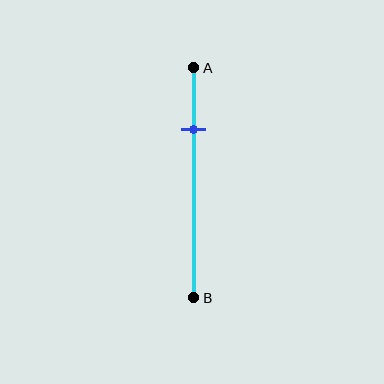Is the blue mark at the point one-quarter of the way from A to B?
Yes, the mark is approximately at the one-quarter point.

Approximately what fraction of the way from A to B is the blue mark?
The blue mark is approximately 25% of the way from A to B.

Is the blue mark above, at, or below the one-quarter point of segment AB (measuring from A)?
The blue mark is approximately at the one-quarter point of segment AB.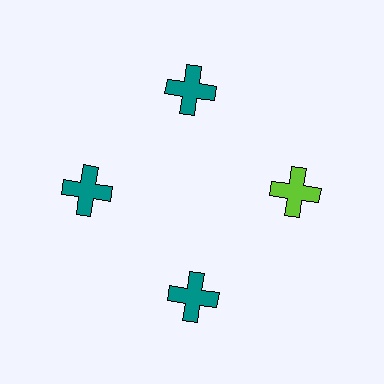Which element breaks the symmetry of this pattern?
The lime cross at roughly the 3 o'clock position breaks the symmetry. All other shapes are teal crosses.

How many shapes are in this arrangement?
There are 4 shapes arranged in a ring pattern.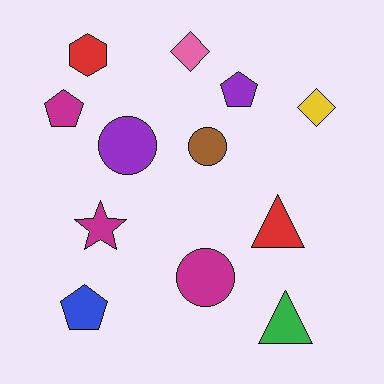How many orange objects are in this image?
There are no orange objects.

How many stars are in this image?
There is 1 star.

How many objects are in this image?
There are 12 objects.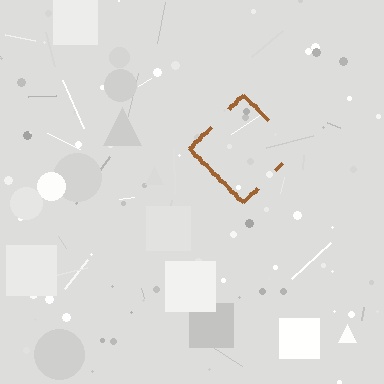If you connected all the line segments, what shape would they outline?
They would outline a diamond.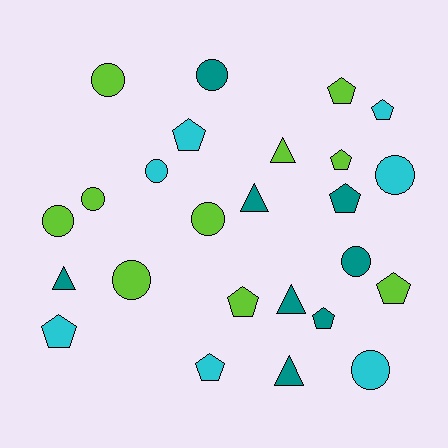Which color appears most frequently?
Lime, with 10 objects.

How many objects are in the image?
There are 25 objects.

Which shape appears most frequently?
Pentagon, with 10 objects.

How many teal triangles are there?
There are 4 teal triangles.